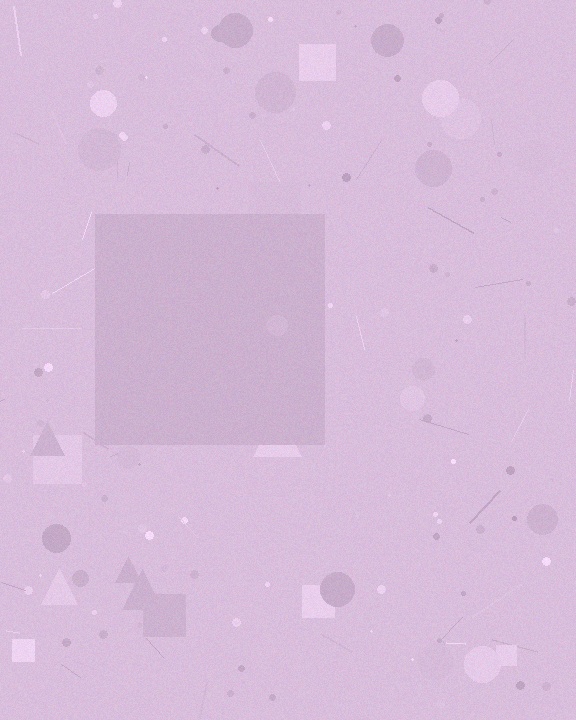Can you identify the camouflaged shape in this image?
The camouflaged shape is a square.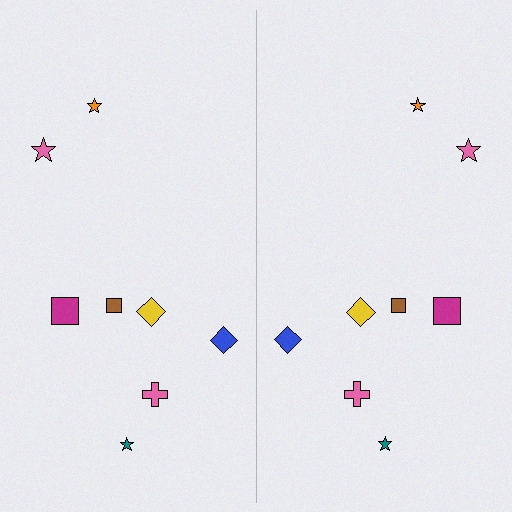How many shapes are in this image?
There are 16 shapes in this image.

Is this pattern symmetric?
Yes, this pattern has bilateral (reflection) symmetry.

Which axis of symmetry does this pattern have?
The pattern has a vertical axis of symmetry running through the center of the image.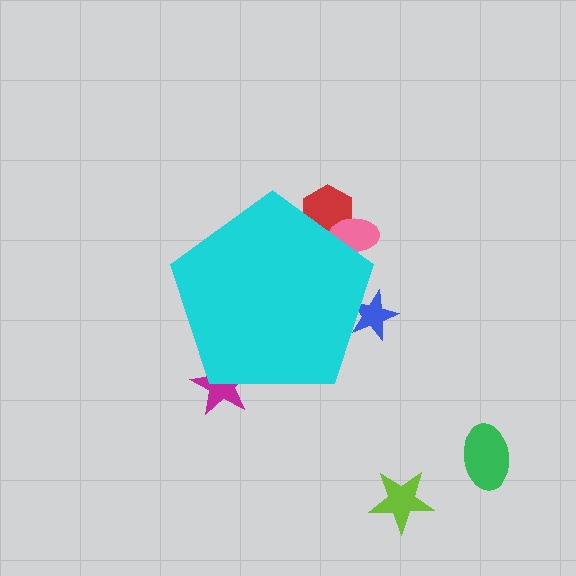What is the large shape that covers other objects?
A cyan pentagon.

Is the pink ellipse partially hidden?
Yes, the pink ellipse is partially hidden behind the cyan pentagon.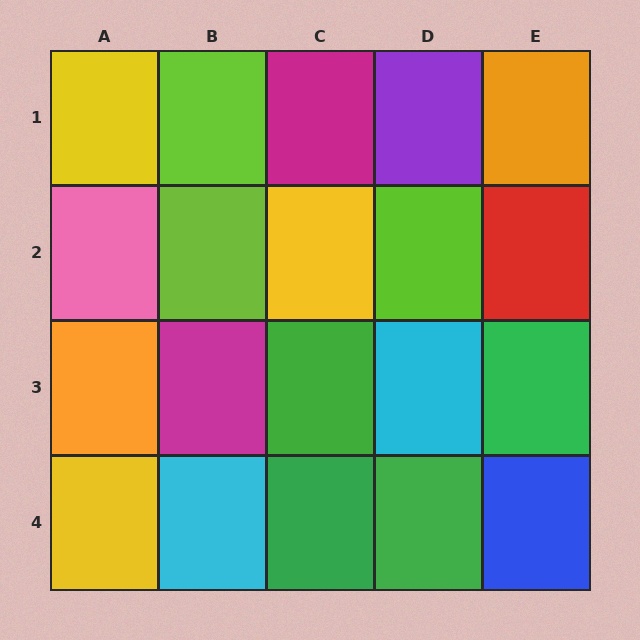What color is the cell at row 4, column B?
Cyan.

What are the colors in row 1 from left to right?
Yellow, lime, magenta, purple, orange.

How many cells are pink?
1 cell is pink.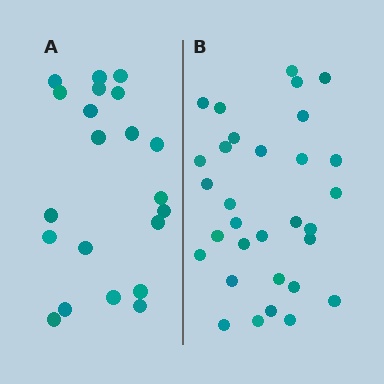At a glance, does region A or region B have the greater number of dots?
Region B (the right region) has more dots.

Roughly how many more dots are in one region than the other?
Region B has roughly 10 or so more dots than region A.